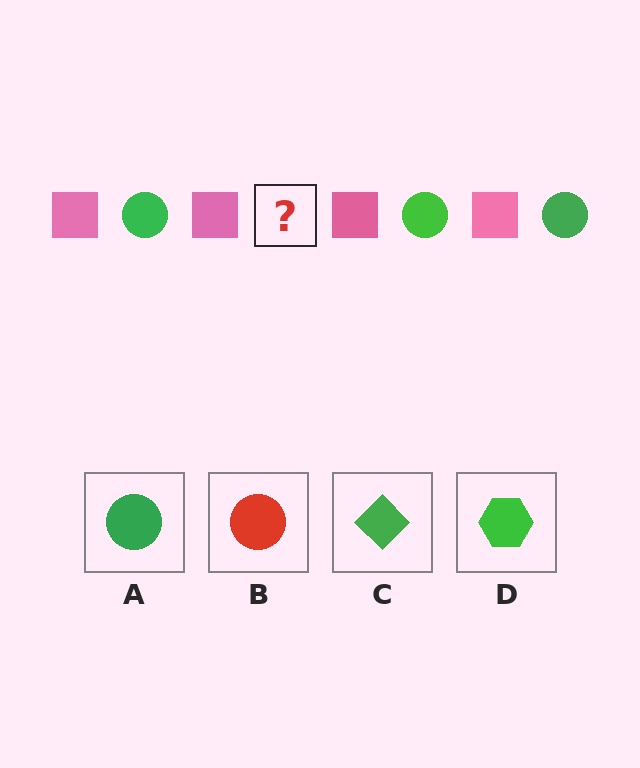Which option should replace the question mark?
Option A.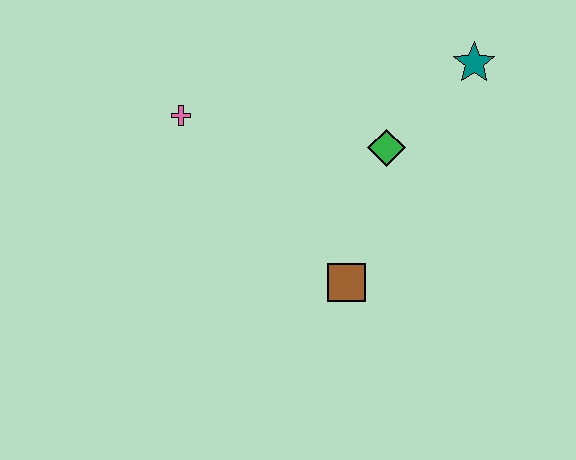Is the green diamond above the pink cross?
No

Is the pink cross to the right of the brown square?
No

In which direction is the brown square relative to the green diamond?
The brown square is below the green diamond.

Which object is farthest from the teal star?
The pink cross is farthest from the teal star.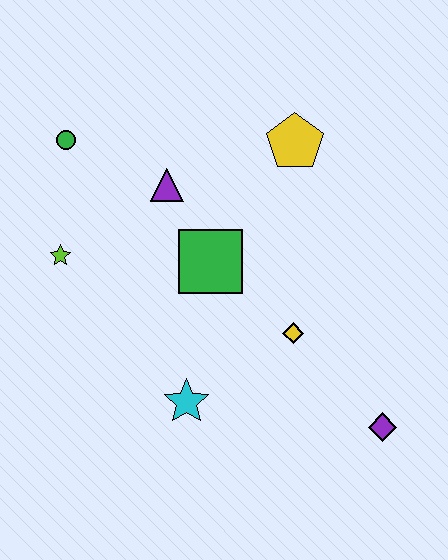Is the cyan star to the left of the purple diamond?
Yes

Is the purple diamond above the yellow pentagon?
No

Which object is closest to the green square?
The purple triangle is closest to the green square.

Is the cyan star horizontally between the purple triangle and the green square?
Yes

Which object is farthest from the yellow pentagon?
The purple diamond is farthest from the yellow pentagon.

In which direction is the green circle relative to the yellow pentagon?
The green circle is to the left of the yellow pentagon.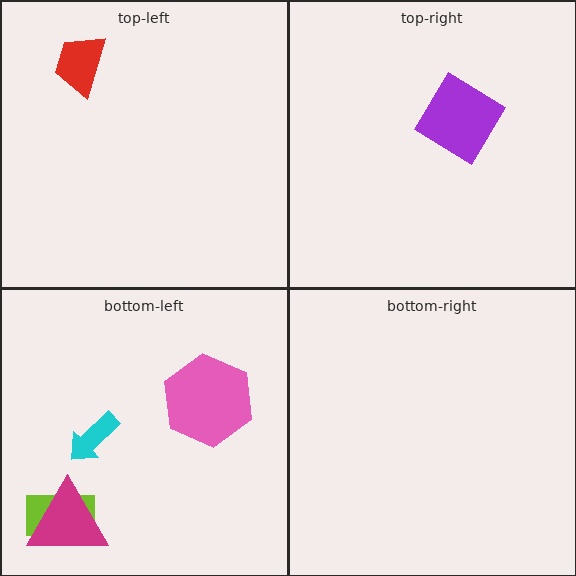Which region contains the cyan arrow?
The bottom-left region.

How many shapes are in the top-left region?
1.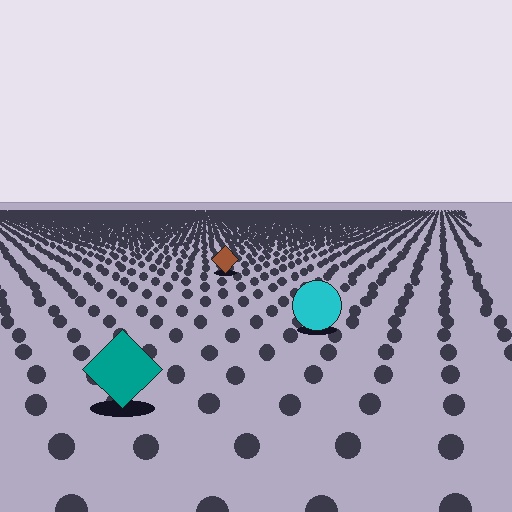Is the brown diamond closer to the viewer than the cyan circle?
No. The cyan circle is closer — you can tell from the texture gradient: the ground texture is coarser near it.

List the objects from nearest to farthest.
From nearest to farthest: the teal diamond, the cyan circle, the brown diamond.